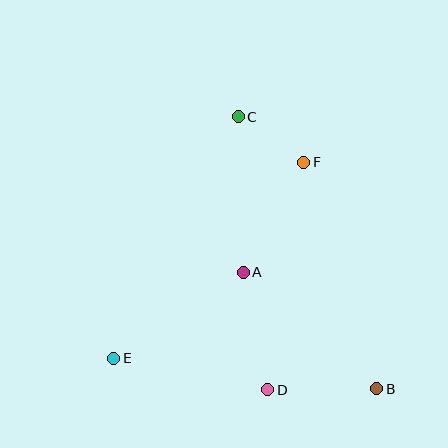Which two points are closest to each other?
Points C and F are closest to each other.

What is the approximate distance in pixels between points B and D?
The distance between B and D is approximately 109 pixels.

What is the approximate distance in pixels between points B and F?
The distance between B and F is approximately 238 pixels.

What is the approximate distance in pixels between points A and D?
The distance between A and D is approximately 120 pixels.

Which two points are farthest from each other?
Points B and C are farthest from each other.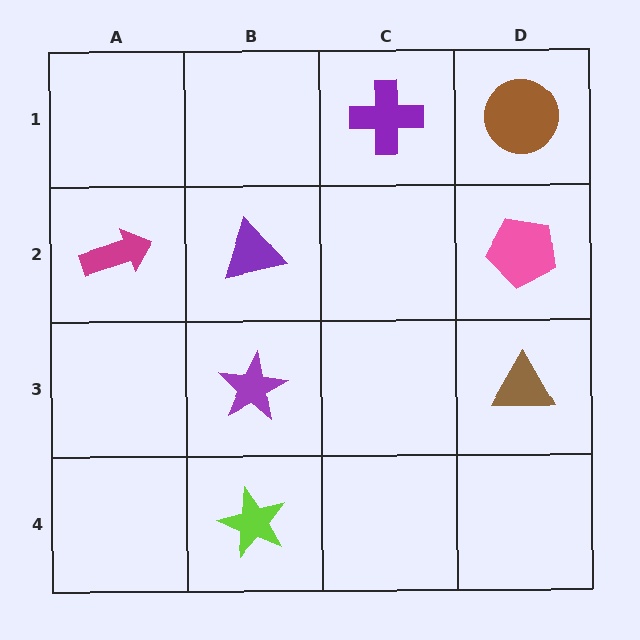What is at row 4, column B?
A lime star.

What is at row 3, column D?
A brown triangle.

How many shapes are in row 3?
2 shapes.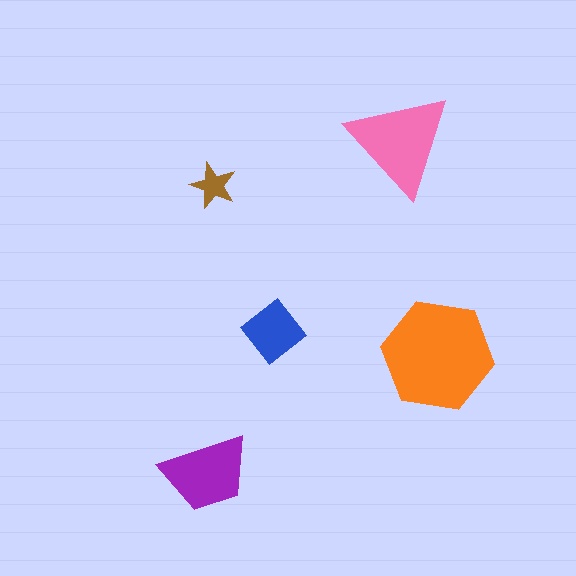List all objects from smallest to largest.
The brown star, the blue diamond, the purple trapezoid, the pink triangle, the orange hexagon.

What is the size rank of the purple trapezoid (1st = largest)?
3rd.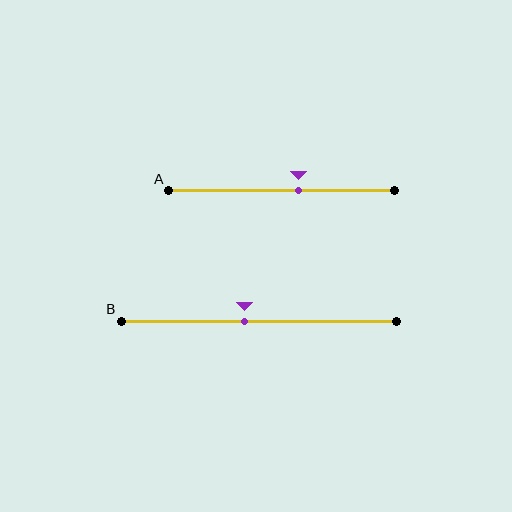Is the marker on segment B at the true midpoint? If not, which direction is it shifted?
No, the marker on segment B is shifted to the left by about 5% of the segment length.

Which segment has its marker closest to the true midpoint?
Segment B has its marker closest to the true midpoint.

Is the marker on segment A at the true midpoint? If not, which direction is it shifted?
No, the marker on segment A is shifted to the right by about 7% of the segment length.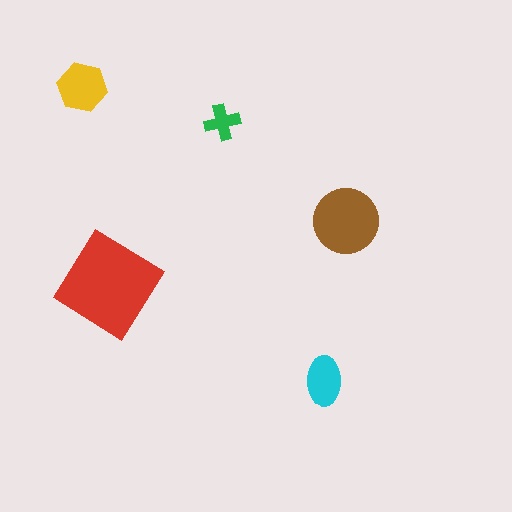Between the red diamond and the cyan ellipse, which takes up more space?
The red diamond.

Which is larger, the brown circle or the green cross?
The brown circle.